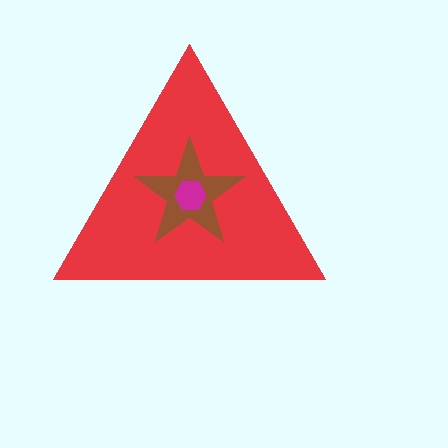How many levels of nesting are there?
3.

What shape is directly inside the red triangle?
The brown star.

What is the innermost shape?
The magenta hexagon.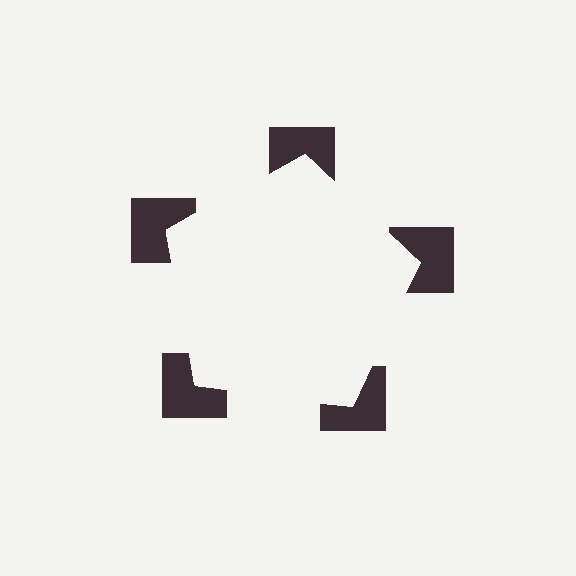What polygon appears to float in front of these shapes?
An illusory pentagon — its edges are inferred from the aligned wedge cuts in the notched squares, not physically drawn.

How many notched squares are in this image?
There are 5 — one at each vertex of the illusory pentagon.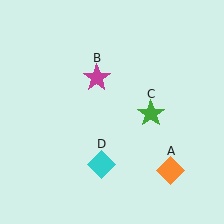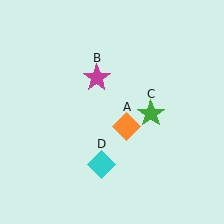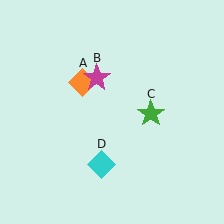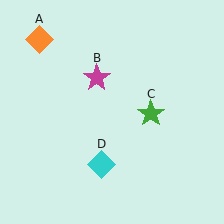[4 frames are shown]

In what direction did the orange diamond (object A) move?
The orange diamond (object A) moved up and to the left.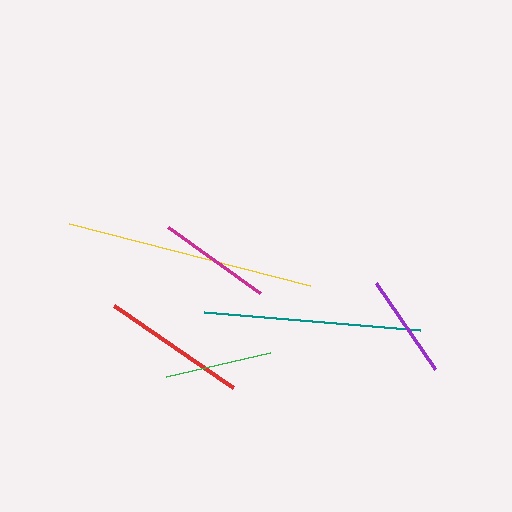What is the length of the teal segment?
The teal segment is approximately 216 pixels long.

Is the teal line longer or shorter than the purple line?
The teal line is longer than the purple line.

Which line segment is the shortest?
The purple line is the shortest at approximately 105 pixels.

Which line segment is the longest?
The yellow line is the longest at approximately 249 pixels.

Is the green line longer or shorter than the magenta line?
The magenta line is longer than the green line.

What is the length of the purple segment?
The purple segment is approximately 105 pixels long.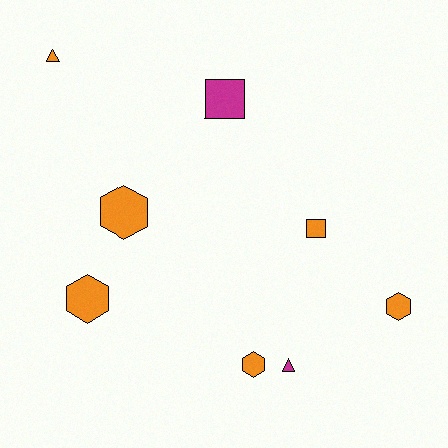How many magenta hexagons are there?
There are no magenta hexagons.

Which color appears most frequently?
Orange, with 6 objects.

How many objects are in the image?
There are 8 objects.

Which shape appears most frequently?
Hexagon, with 4 objects.